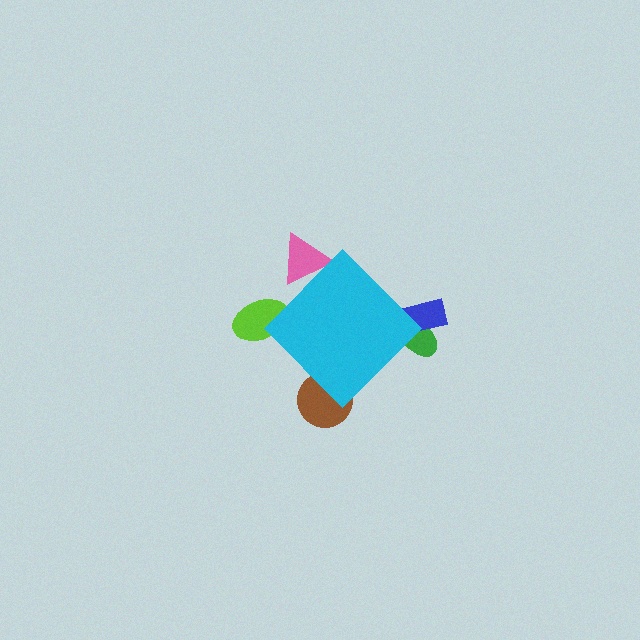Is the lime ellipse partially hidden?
Yes, the lime ellipse is partially hidden behind the cyan diamond.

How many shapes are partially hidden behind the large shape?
5 shapes are partially hidden.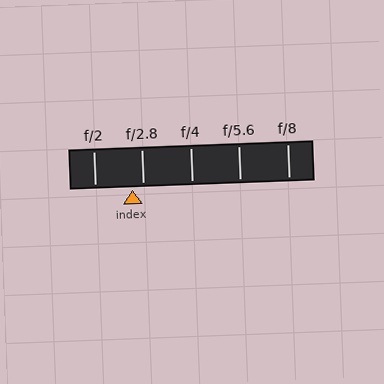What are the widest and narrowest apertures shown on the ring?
The widest aperture shown is f/2 and the narrowest is f/8.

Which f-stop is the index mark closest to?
The index mark is closest to f/2.8.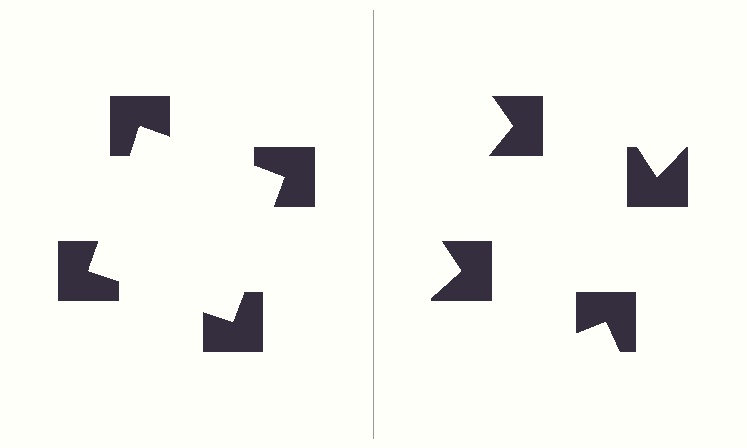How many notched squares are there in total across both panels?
8 — 4 on each side.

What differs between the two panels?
The notched squares are positioned identically on both sides; only the wedge orientations differ. On the left they align to a square; on the right they are misaligned.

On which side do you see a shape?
An illusory square appears on the left side. On the right side the wedge cuts are rotated, so no coherent shape forms.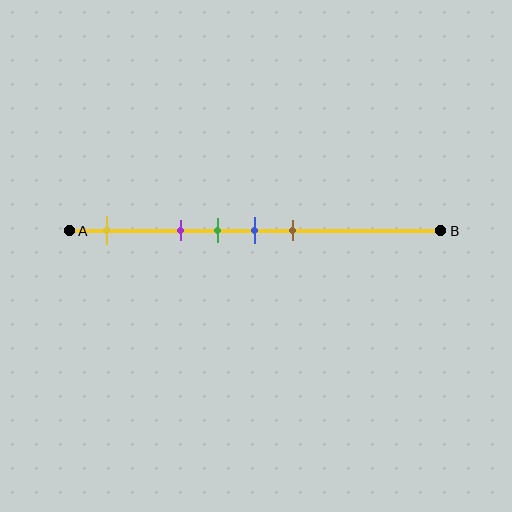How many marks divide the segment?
There are 5 marks dividing the segment.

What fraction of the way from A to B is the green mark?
The green mark is approximately 40% (0.4) of the way from A to B.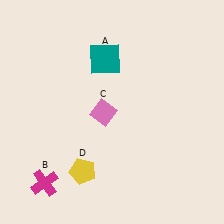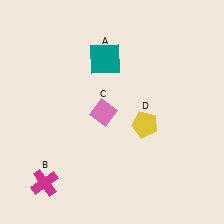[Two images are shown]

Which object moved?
The yellow pentagon (D) moved right.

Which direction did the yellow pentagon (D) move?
The yellow pentagon (D) moved right.